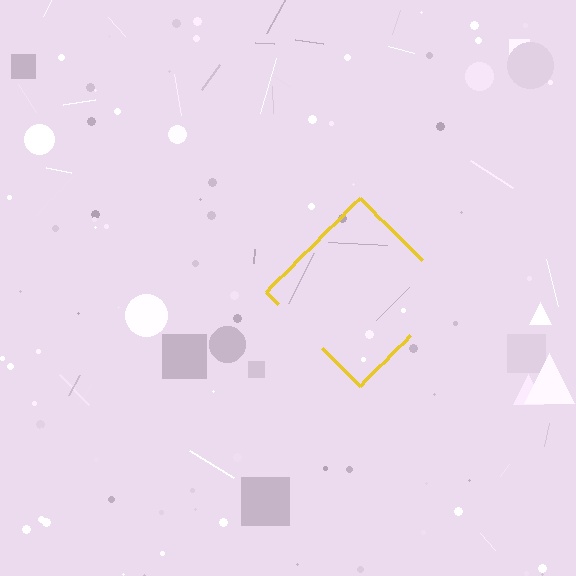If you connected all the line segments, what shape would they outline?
They would outline a diamond.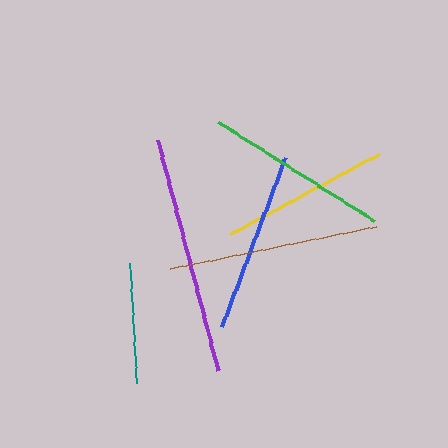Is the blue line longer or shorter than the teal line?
The blue line is longer than the teal line.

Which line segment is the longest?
The purple line is the longest at approximately 238 pixels.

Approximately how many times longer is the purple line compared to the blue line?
The purple line is approximately 1.3 times the length of the blue line.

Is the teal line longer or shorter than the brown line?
The brown line is longer than the teal line.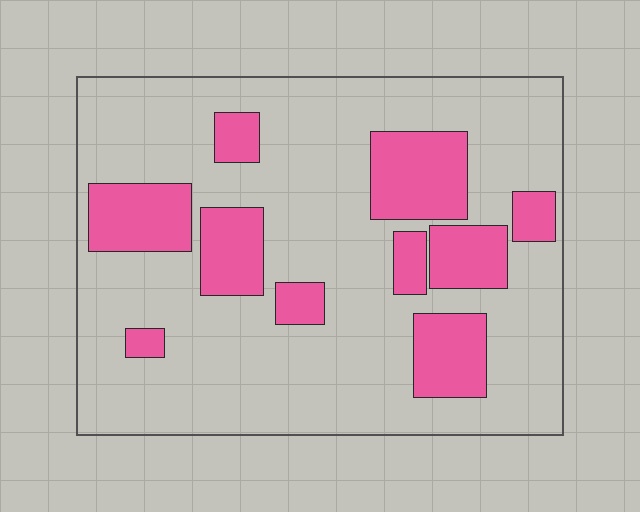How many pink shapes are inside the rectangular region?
10.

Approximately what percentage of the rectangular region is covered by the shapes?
Approximately 25%.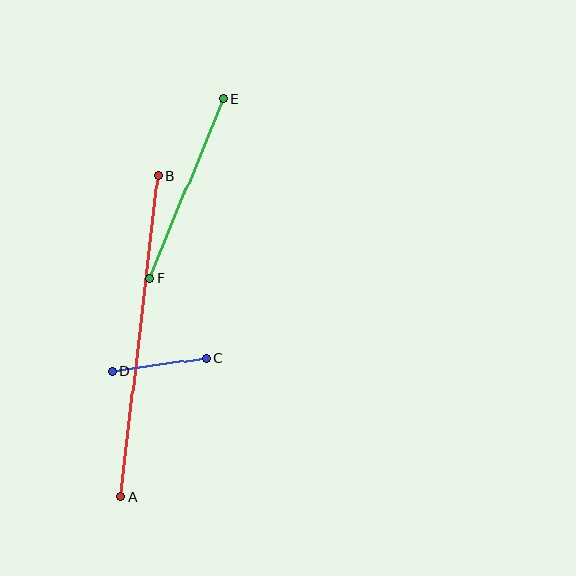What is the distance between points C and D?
The distance is approximately 95 pixels.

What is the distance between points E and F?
The distance is approximately 195 pixels.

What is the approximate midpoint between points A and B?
The midpoint is at approximately (139, 337) pixels.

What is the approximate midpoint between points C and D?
The midpoint is at approximately (159, 365) pixels.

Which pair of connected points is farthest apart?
Points A and B are farthest apart.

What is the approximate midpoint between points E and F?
The midpoint is at approximately (186, 189) pixels.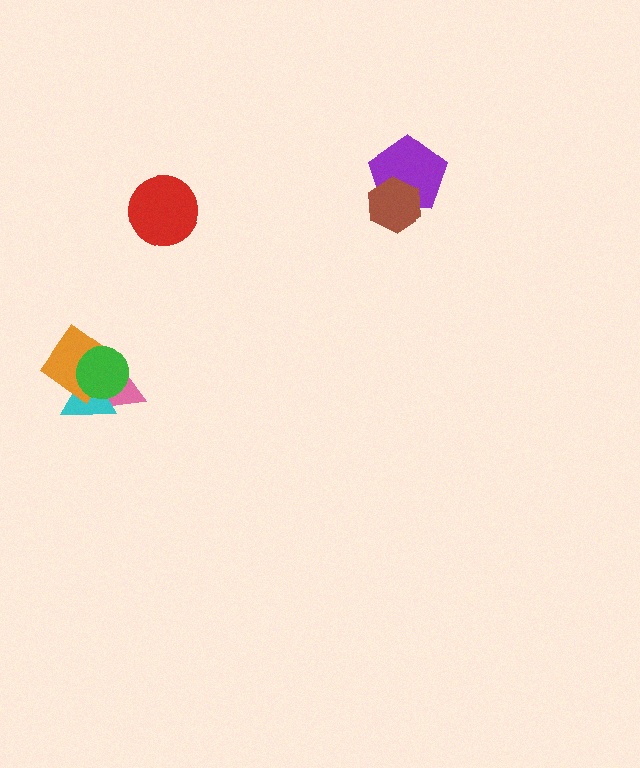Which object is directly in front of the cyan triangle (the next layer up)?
The orange diamond is directly in front of the cyan triangle.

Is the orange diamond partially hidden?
Yes, it is partially covered by another shape.